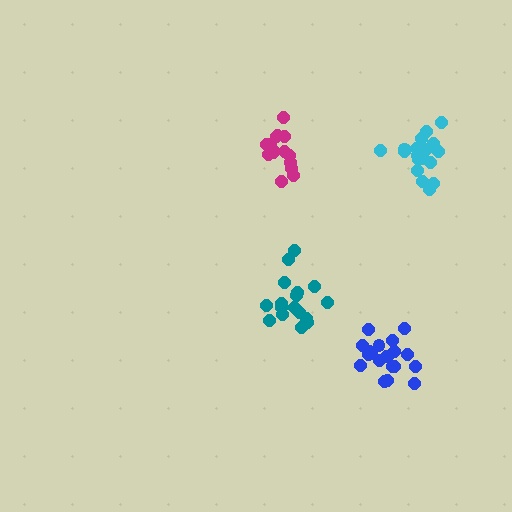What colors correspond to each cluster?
The clusters are colored: blue, teal, cyan, magenta.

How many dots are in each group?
Group 1: 20 dots, Group 2: 17 dots, Group 3: 19 dots, Group 4: 16 dots (72 total).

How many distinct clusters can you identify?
There are 4 distinct clusters.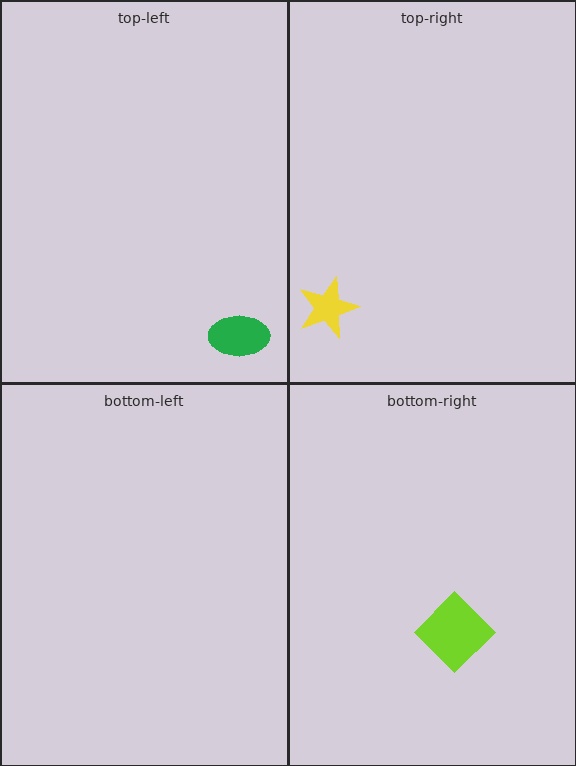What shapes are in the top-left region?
The green ellipse.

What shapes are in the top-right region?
The yellow star.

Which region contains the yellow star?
The top-right region.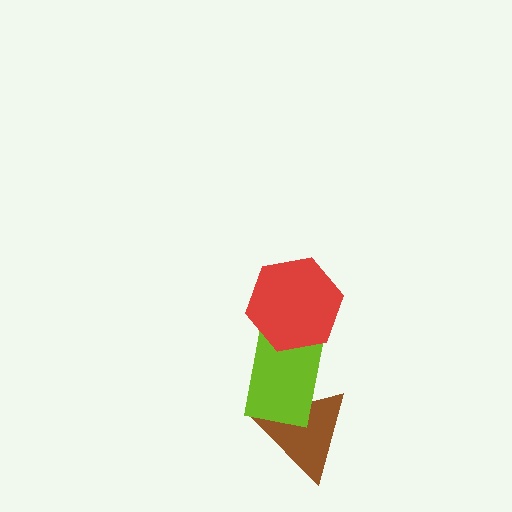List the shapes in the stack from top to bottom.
From top to bottom: the red hexagon, the lime rectangle, the brown triangle.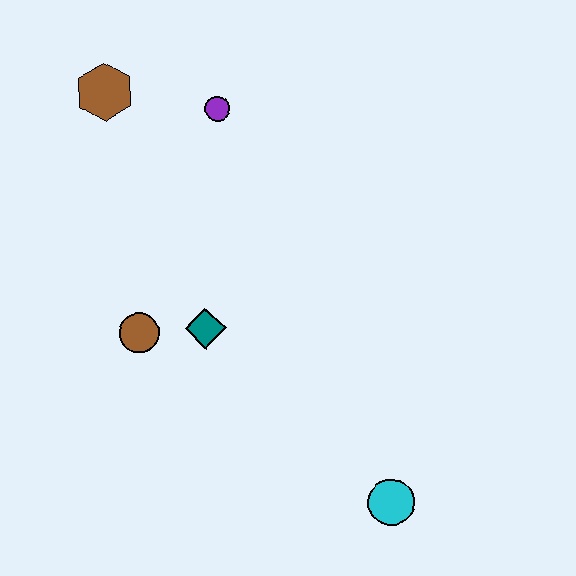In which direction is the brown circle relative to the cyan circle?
The brown circle is to the left of the cyan circle.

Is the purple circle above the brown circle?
Yes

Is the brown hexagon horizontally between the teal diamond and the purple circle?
No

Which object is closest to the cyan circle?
The teal diamond is closest to the cyan circle.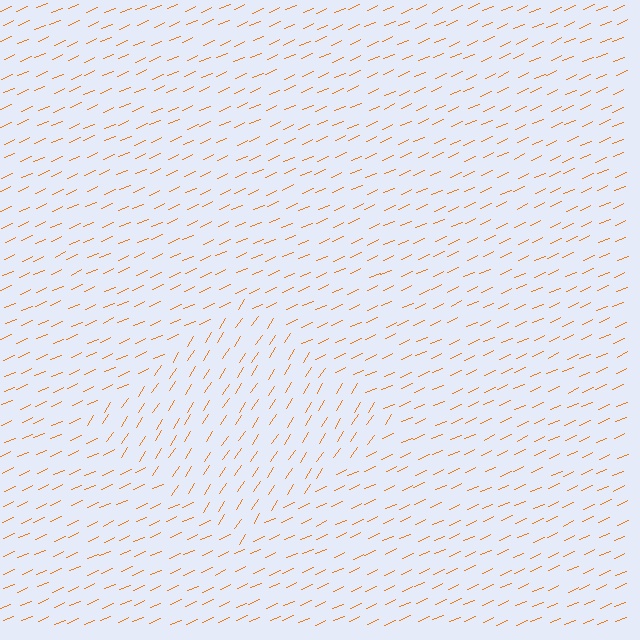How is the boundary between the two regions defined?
The boundary is defined purely by a change in line orientation (approximately 33 degrees difference). All lines are the same color and thickness.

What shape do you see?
I see a diamond.